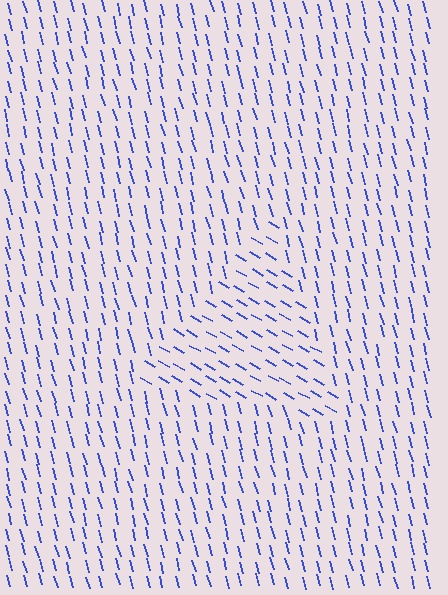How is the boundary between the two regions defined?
The boundary is defined purely by a change in line orientation (approximately 45 degrees difference). All lines are the same color and thickness.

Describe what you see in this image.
The image is filled with small blue line segments. A triangle region in the image has lines oriented differently from the surrounding lines, creating a visible texture boundary.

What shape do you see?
I see a triangle.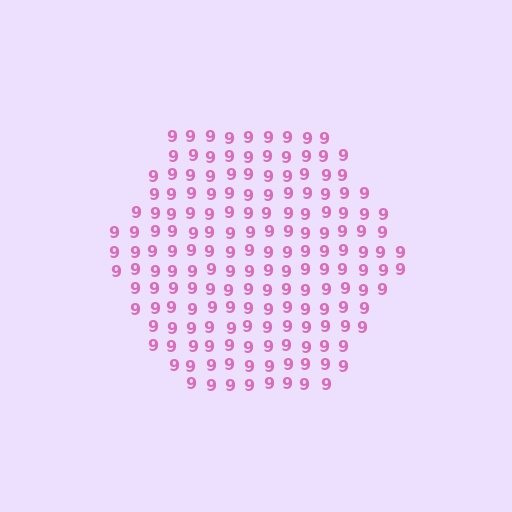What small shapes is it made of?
It is made of small digit 9's.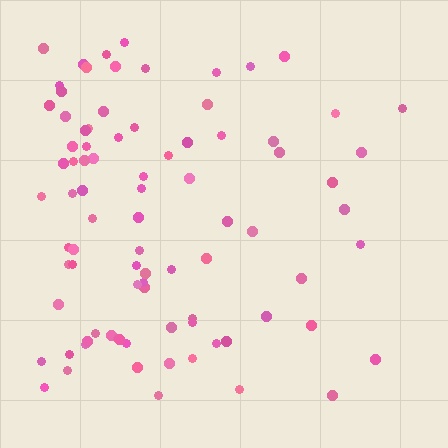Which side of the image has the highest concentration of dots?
The left.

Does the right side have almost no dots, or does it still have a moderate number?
Still a moderate number, just noticeably fewer than the left.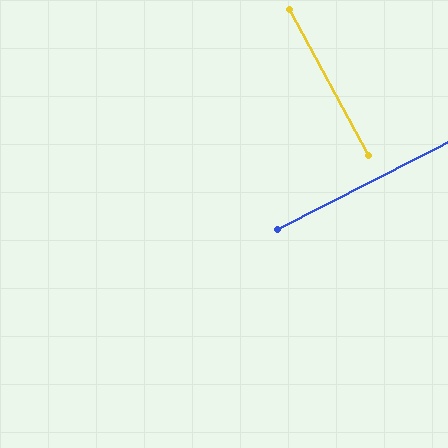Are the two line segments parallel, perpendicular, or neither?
Perpendicular — they meet at approximately 89°.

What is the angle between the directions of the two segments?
Approximately 89 degrees.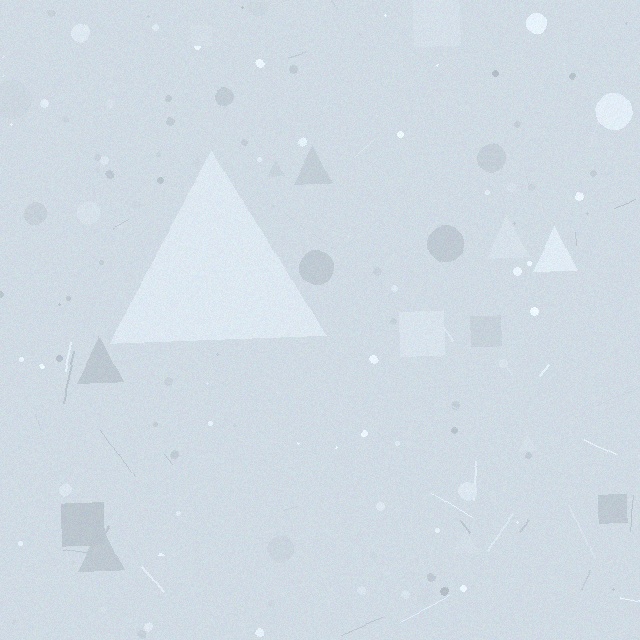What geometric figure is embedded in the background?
A triangle is embedded in the background.